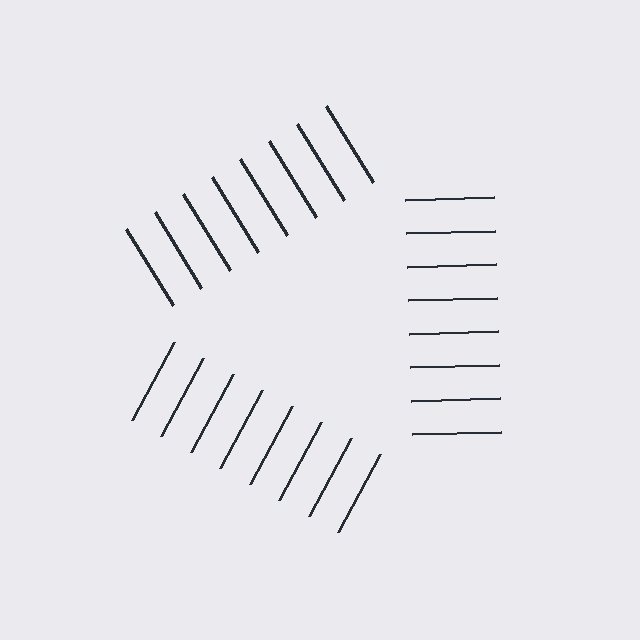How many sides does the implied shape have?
3 sides — the line-ends trace a triangle.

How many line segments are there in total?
24 — 8 along each of the 3 edges.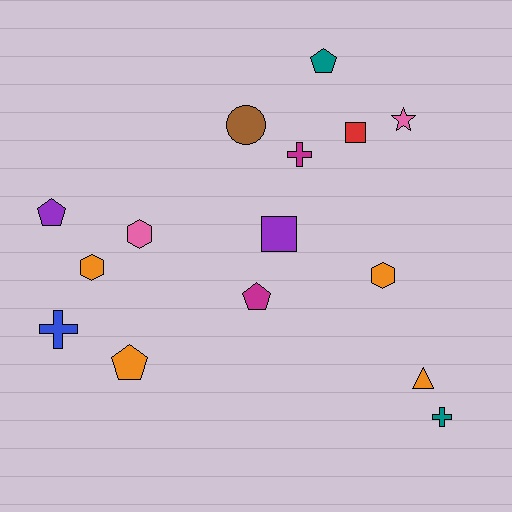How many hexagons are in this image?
There are 3 hexagons.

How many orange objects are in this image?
There are 4 orange objects.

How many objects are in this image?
There are 15 objects.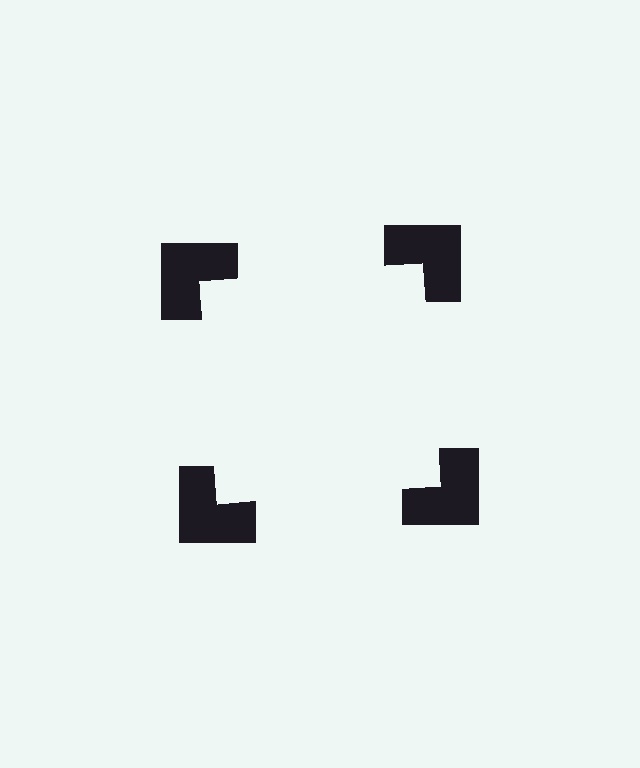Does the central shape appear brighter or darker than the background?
It typically appears slightly brighter than the background, even though no actual brightness change is drawn.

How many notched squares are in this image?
There are 4 — one at each vertex of the illusory square.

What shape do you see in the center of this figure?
An illusory square — its edges are inferred from the aligned wedge cuts in the notched squares, not physically drawn.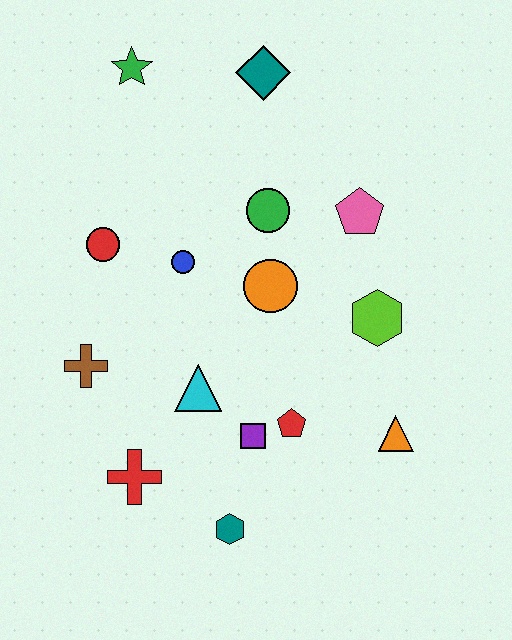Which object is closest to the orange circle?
The green circle is closest to the orange circle.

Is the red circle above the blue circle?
Yes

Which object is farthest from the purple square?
The green star is farthest from the purple square.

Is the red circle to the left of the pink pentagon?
Yes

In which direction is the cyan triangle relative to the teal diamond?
The cyan triangle is below the teal diamond.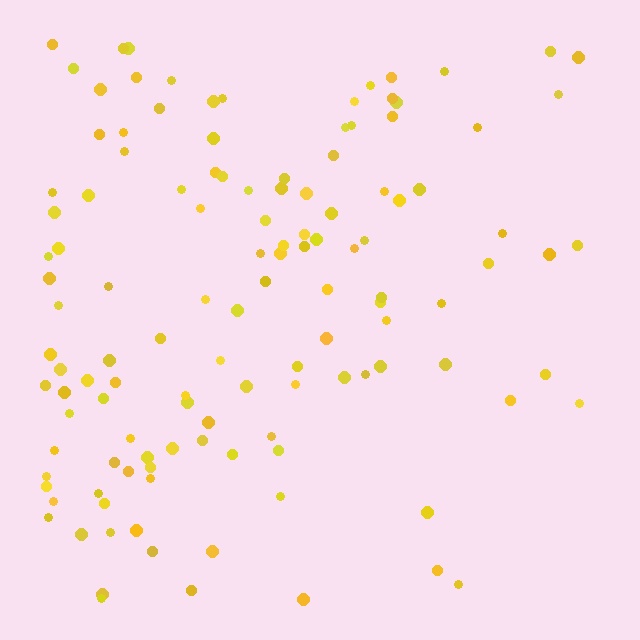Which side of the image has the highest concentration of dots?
The left.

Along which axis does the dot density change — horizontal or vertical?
Horizontal.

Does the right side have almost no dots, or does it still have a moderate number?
Still a moderate number, just noticeably fewer than the left.